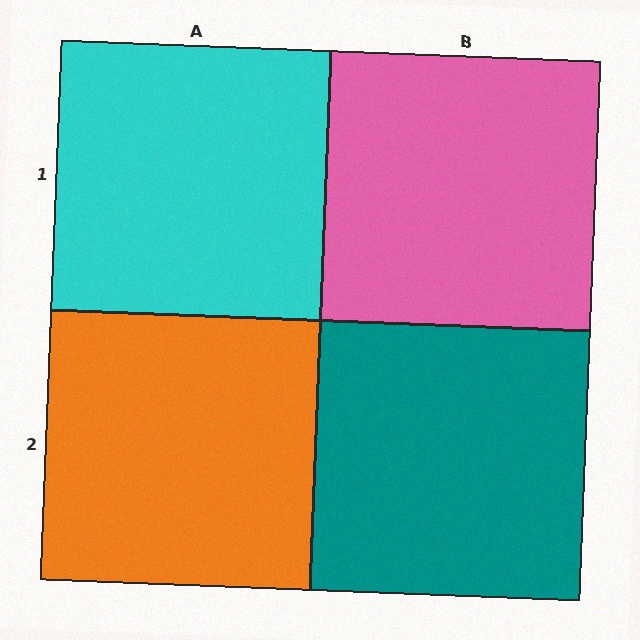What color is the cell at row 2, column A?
Orange.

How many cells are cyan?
1 cell is cyan.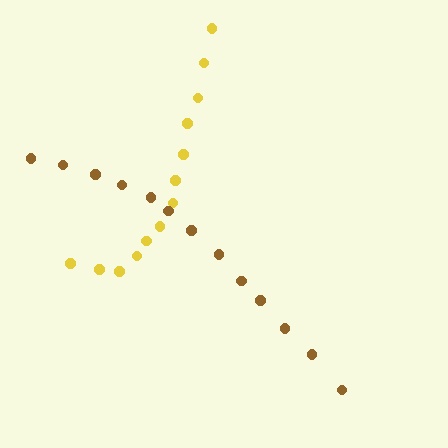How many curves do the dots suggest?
There are 2 distinct paths.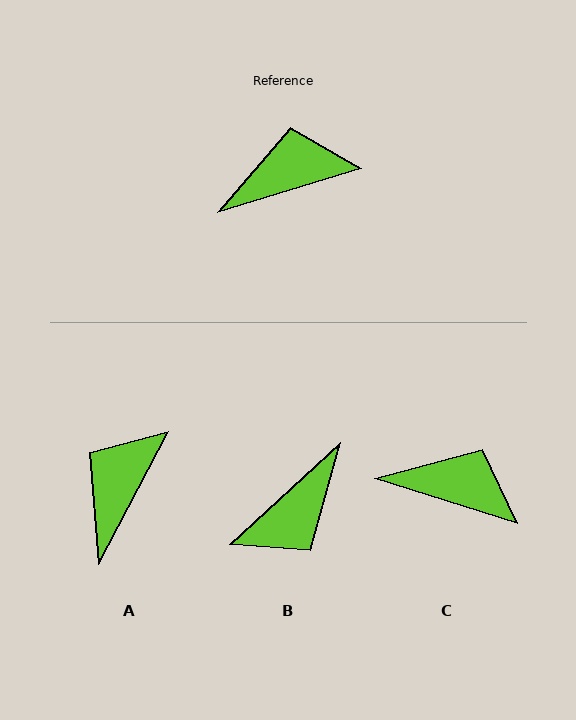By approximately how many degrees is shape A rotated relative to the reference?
Approximately 45 degrees counter-clockwise.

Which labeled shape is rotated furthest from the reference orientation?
B, about 155 degrees away.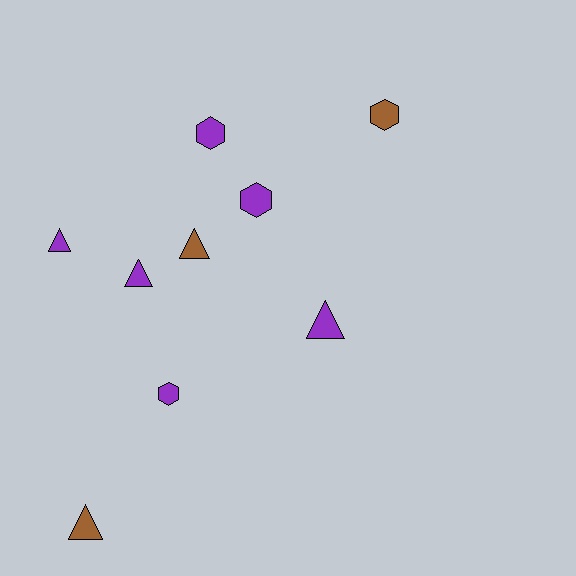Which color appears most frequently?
Purple, with 6 objects.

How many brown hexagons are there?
There is 1 brown hexagon.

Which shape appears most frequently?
Triangle, with 5 objects.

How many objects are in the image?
There are 9 objects.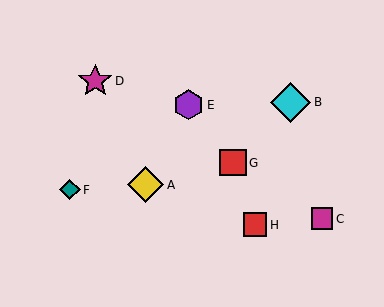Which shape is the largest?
The cyan diamond (labeled B) is the largest.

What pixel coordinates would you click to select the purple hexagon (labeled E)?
Click at (189, 105) to select the purple hexagon E.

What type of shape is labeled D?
Shape D is a magenta star.